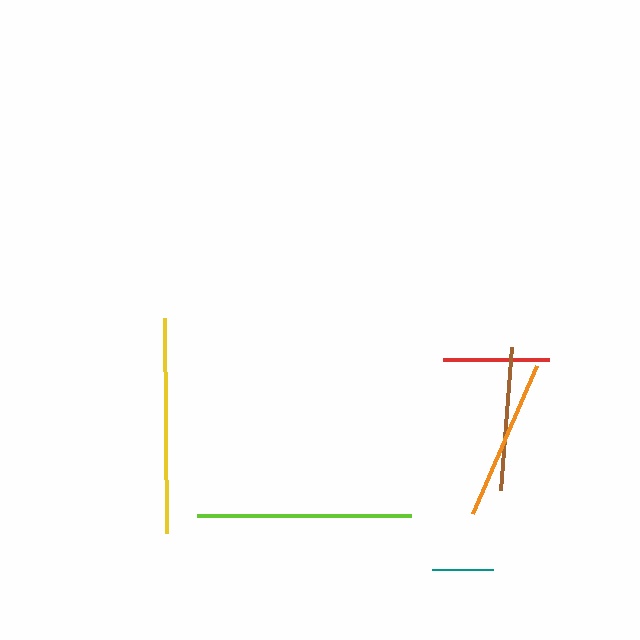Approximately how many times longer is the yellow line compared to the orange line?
The yellow line is approximately 1.3 times the length of the orange line.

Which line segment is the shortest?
The teal line is the shortest at approximately 60 pixels.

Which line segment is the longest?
The yellow line is the longest at approximately 215 pixels.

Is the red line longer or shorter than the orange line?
The orange line is longer than the red line.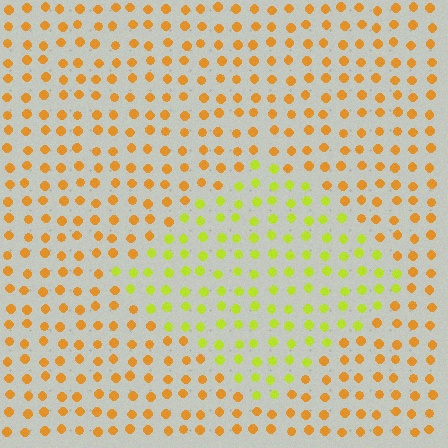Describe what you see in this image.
The image is filled with small orange elements in a uniform arrangement. A diamond-shaped region is visible where the elements are tinted to a slightly different hue, forming a subtle color boundary.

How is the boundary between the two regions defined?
The boundary is defined purely by a slight shift in hue (about 41 degrees). Spacing, size, and orientation are identical on both sides.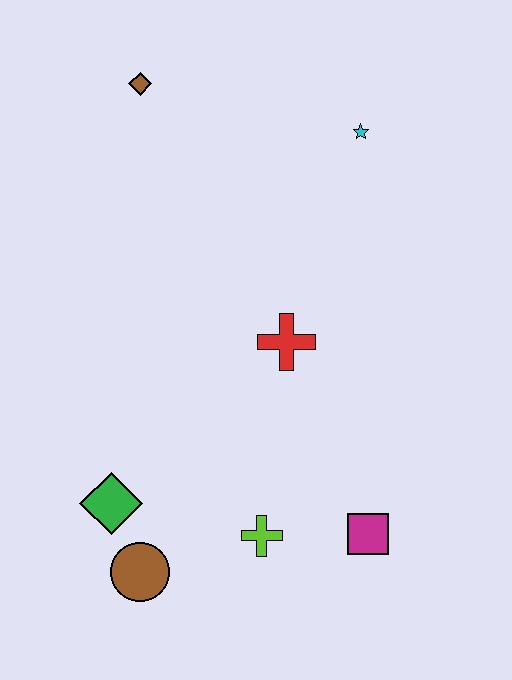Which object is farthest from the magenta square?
The brown diamond is farthest from the magenta square.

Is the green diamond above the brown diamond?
No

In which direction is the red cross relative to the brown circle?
The red cross is above the brown circle.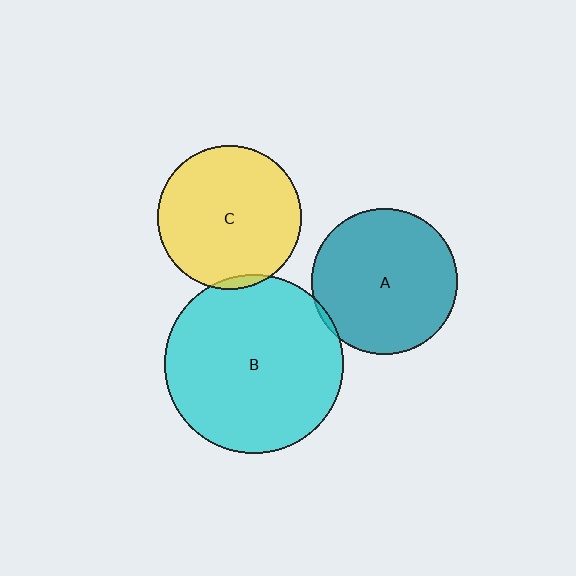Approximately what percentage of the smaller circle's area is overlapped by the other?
Approximately 5%.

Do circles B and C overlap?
Yes.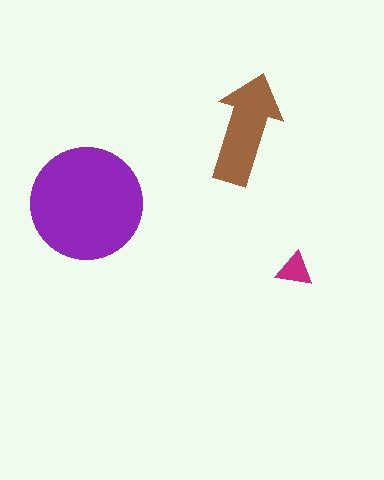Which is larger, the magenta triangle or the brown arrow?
The brown arrow.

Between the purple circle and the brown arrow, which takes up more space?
The purple circle.